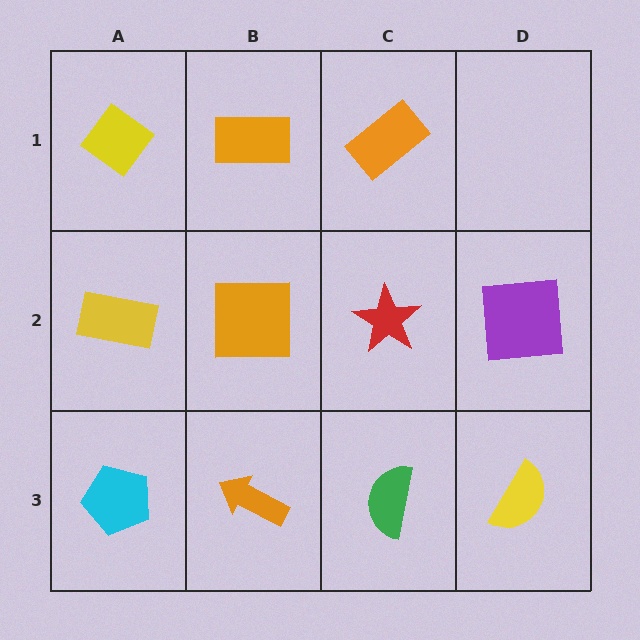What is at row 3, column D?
A yellow semicircle.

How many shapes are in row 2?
4 shapes.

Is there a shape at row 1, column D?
No, that cell is empty.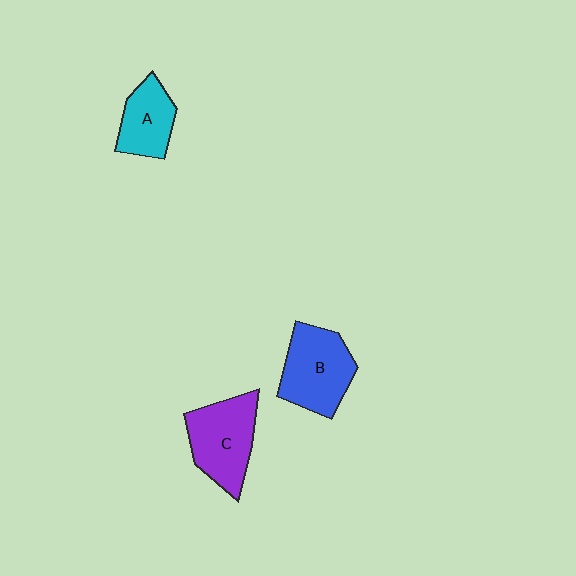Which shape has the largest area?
Shape B (blue).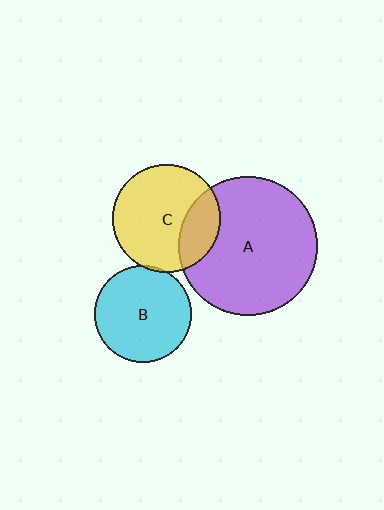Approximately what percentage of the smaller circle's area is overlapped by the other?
Approximately 5%.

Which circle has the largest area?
Circle A (purple).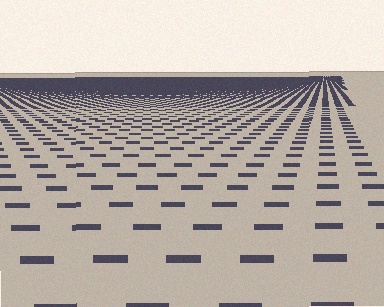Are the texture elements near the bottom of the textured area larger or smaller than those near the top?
Larger. Near the bottom, elements are closer to the viewer and appear at a bigger on-screen size.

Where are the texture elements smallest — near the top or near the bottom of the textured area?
Near the top.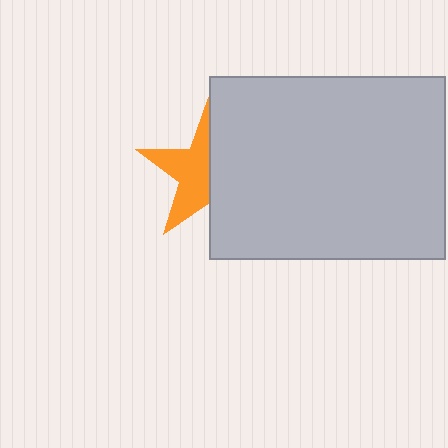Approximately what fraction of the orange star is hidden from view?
Roughly 48% of the orange star is hidden behind the light gray rectangle.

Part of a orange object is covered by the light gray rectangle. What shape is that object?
It is a star.